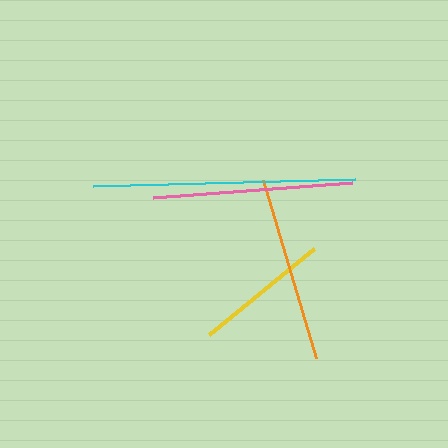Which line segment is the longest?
The cyan line is the longest at approximately 262 pixels.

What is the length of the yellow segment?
The yellow segment is approximately 136 pixels long.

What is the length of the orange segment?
The orange segment is approximately 185 pixels long.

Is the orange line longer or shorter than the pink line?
The pink line is longer than the orange line.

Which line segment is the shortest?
The yellow line is the shortest at approximately 136 pixels.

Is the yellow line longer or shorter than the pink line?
The pink line is longer than the yellow line.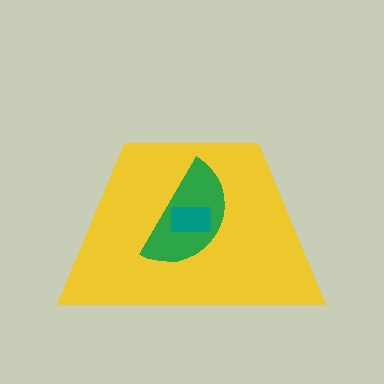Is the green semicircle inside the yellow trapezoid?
Yes.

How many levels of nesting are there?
3.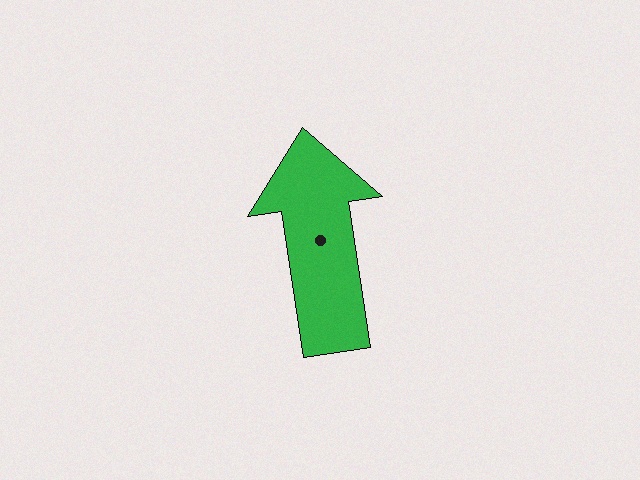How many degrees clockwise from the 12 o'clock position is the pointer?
Approximately 351 degrees.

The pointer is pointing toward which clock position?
Roughly 12 o'clock.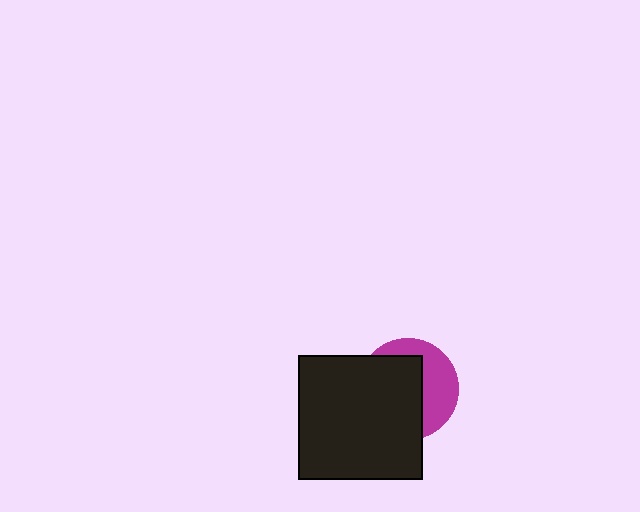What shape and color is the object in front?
The object in front is a black square.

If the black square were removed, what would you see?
You would see the complete magenta circle.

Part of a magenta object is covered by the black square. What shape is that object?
It is a circle.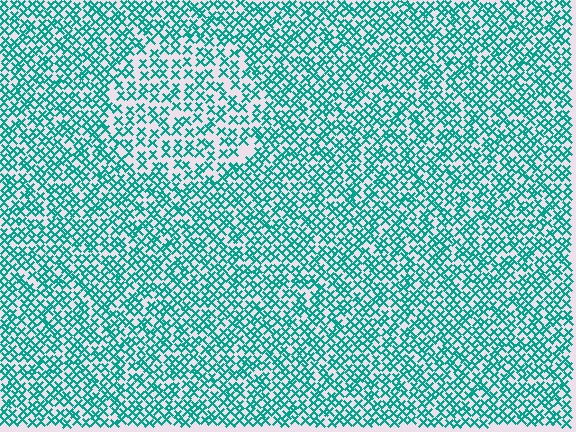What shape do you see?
I see a circle.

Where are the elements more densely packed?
The elements are more densely packed outside the circle boundary.